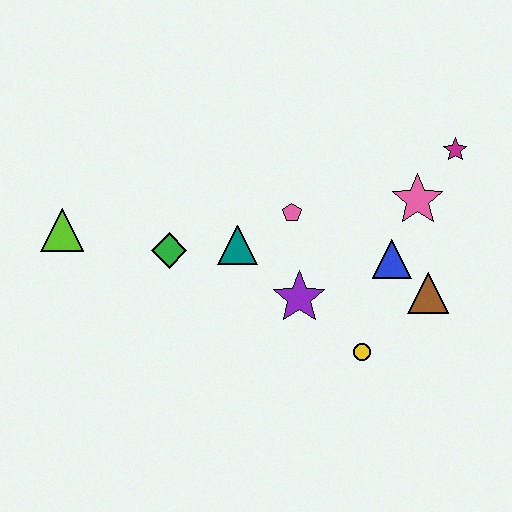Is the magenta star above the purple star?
Yes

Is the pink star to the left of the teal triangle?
No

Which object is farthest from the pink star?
The lime triangle is farthest from the pink star.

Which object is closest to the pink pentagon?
The teal triangle is closest to the pink pentagon.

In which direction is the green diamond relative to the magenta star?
The green diamond is to the left of the magenta star.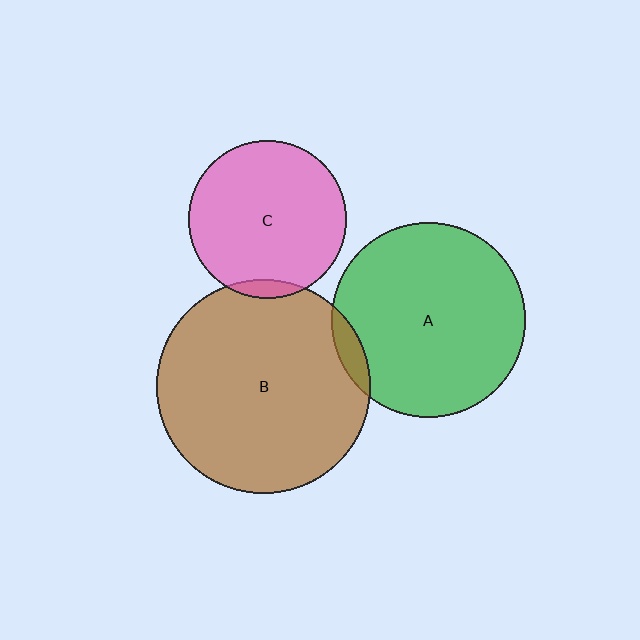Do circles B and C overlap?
Yes.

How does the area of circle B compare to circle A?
Approximately 1.2 times.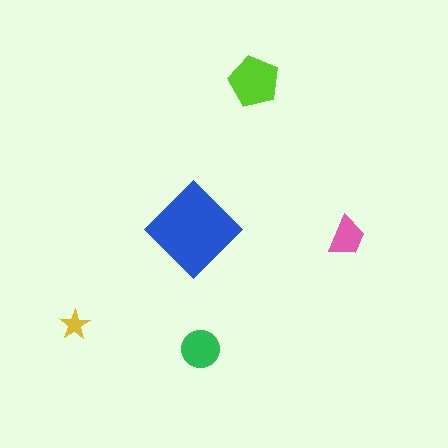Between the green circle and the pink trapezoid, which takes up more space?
The green circle.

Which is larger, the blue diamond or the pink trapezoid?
The blue diamond.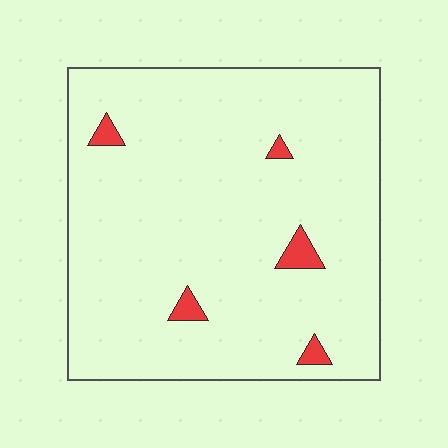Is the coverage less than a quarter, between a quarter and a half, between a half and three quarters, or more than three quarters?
Less than a quarter.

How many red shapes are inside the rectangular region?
5.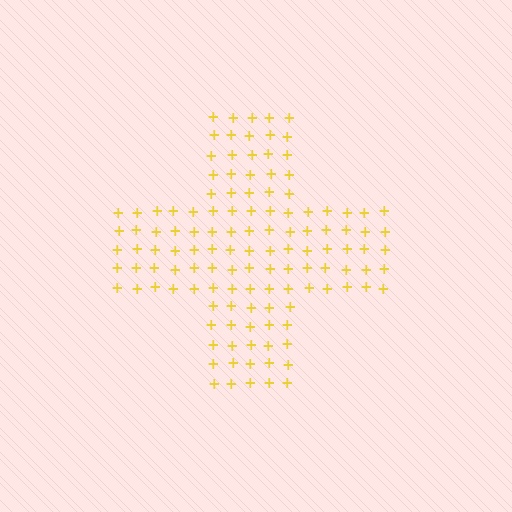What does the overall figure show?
The overall figure shows a cross.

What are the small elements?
The small elements are plus signs.